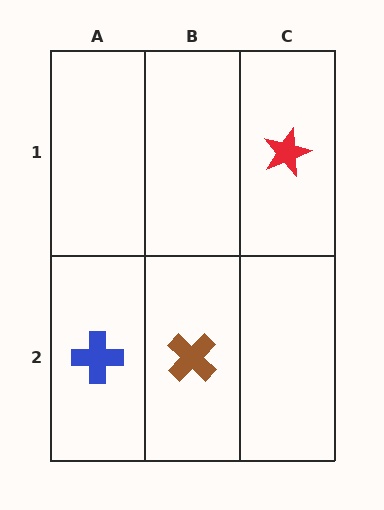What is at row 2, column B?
A brown cross.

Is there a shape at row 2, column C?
No, that cell is empty.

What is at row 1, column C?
A red star.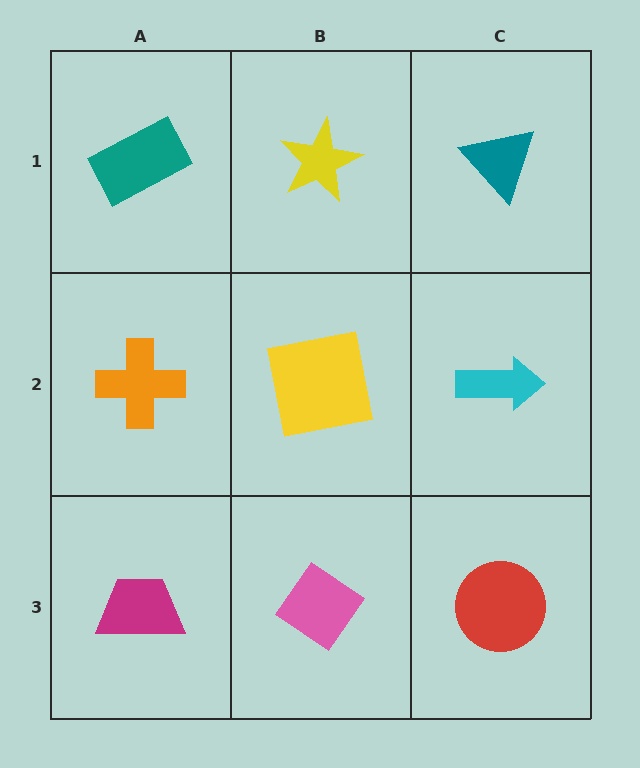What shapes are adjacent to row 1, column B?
A yellow square (row 2, column B), a teal rectangle (row 1, column A), a teal triangle (row 1, column C).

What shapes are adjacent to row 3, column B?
A yellow square (row 2, column B), a magenta trapezoid (row 3, column A), a red circle (row 3, column C).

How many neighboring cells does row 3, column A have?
2.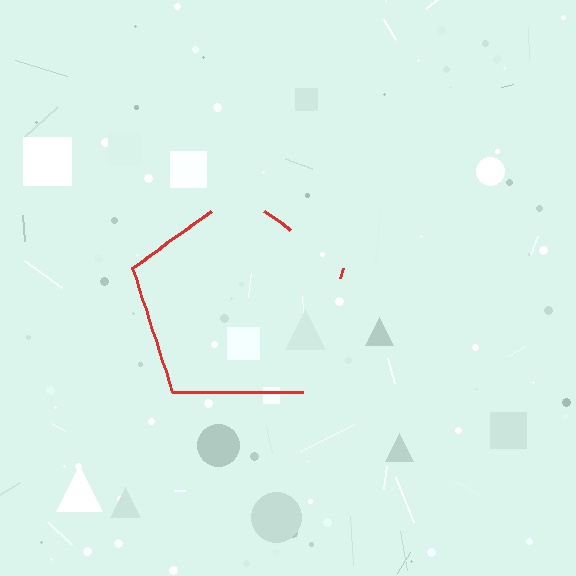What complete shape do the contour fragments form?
The contour fragments form a pentagon.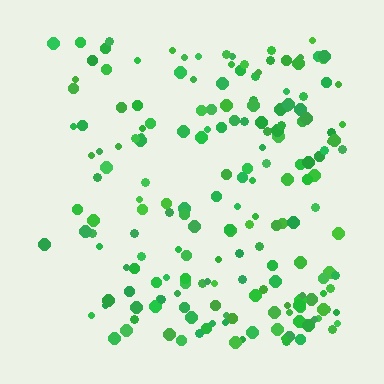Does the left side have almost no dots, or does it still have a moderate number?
Still a moderate number, just noticeably fewer than the right.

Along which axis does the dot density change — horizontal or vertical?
Horizontal.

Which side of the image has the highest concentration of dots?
The right.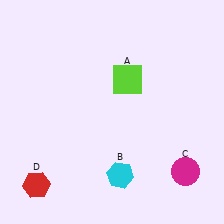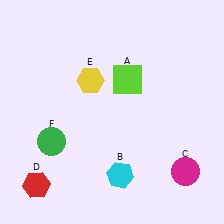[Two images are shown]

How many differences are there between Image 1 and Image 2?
There are 2 differences between the two images.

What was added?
A yellow hexagon (E), a green circle (F) were added in Image 2.